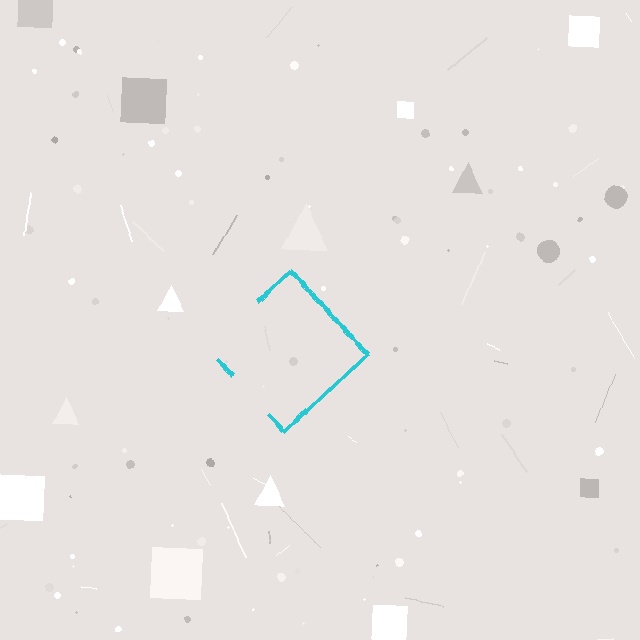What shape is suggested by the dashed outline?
The dashed outline suggests a diamond.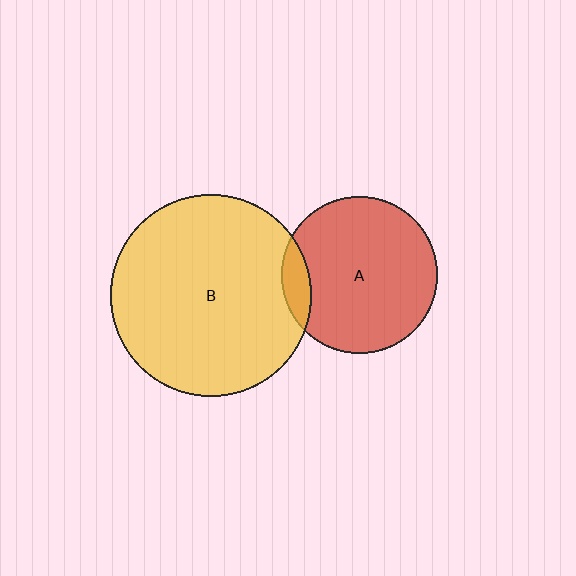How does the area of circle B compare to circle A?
Approximately 1.7 times.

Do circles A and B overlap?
Yes.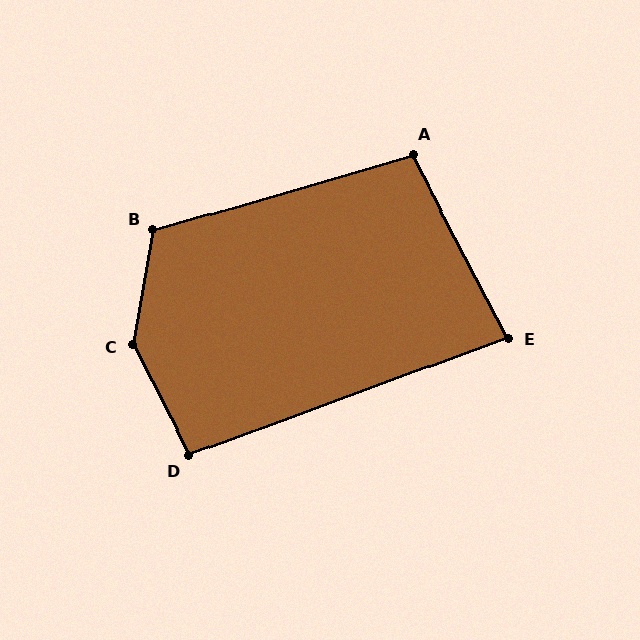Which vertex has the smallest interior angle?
E, at approximately 83 degrees.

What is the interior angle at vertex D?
Approximately 97 degrees (obtuse).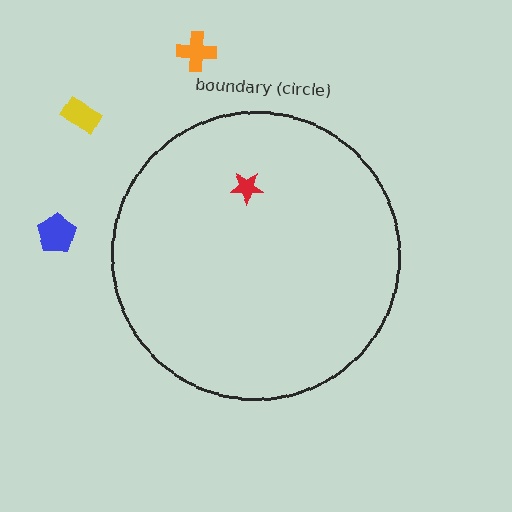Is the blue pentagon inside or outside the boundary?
Outside.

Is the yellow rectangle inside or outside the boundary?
Outside.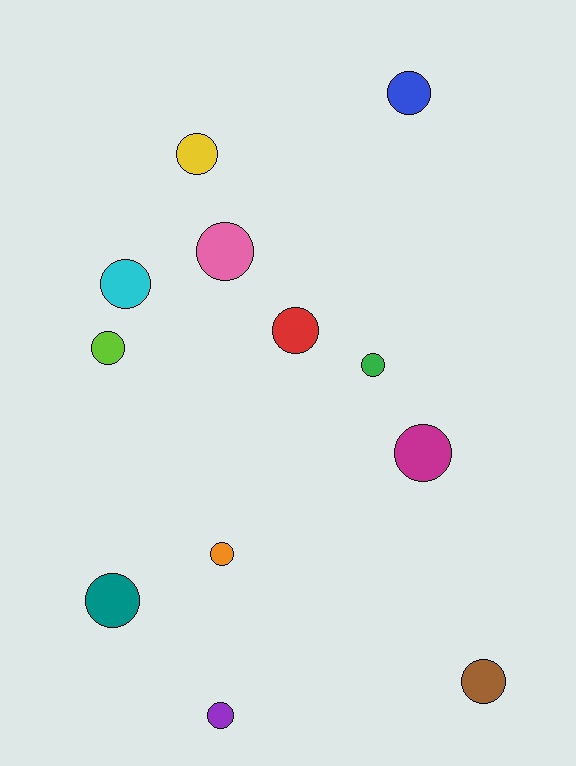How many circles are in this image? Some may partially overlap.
There are 12 circles.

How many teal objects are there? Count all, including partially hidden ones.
There is 1 teal object.